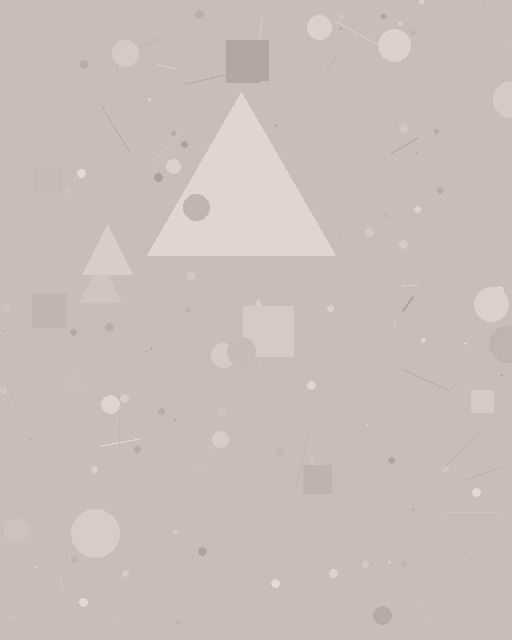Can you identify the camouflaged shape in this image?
The camouflaged shape is a triangle.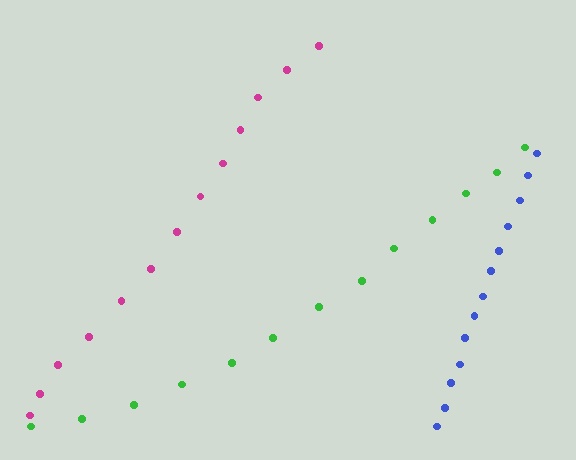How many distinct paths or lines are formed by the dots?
There are 3 distinct paths.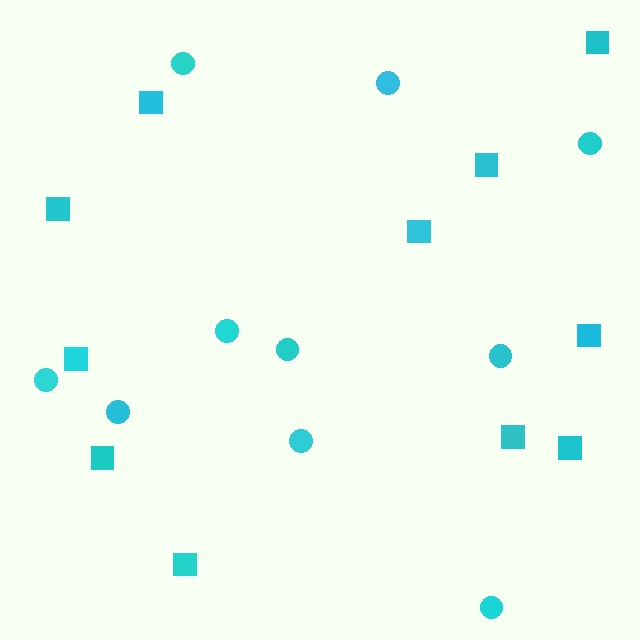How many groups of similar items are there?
There are 2 groups: one group of squares (11) and one group of circles (10).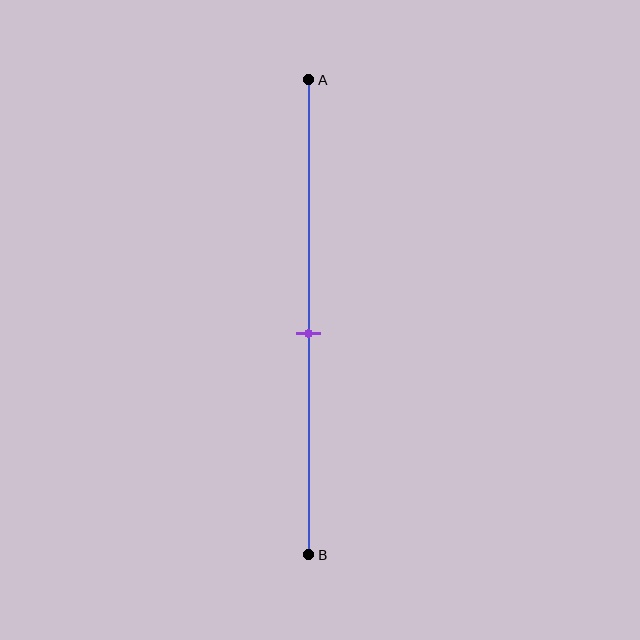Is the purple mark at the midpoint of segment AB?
No, the mark is at about 55% from A, not at the 50% midpoint.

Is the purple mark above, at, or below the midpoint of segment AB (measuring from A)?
The purple mark is below the midpoint of segment AB.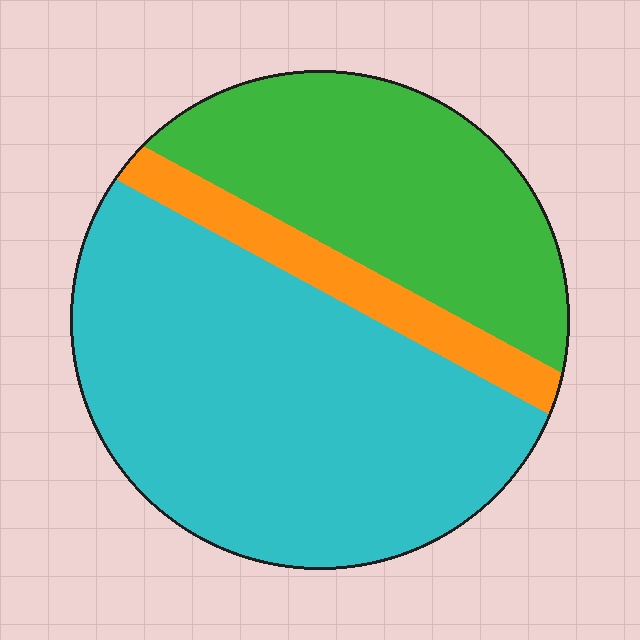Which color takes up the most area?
Cyan, at roughly 55%.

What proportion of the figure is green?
Green takes up about one third (1/3) of the figure.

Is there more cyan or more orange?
Cyan.